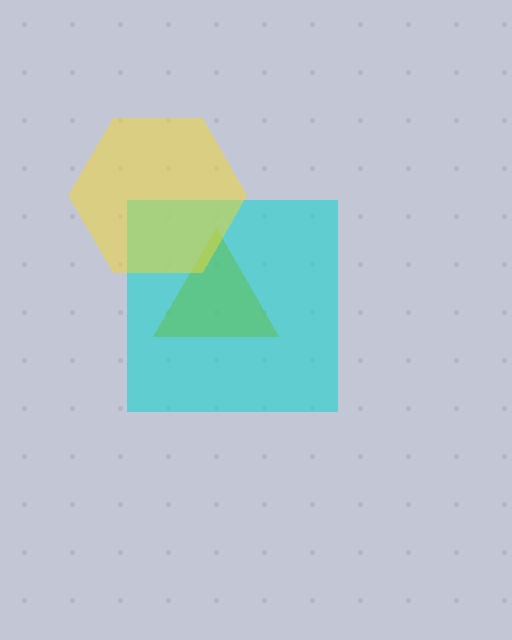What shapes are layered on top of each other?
The layered shapes are: a cyan square, a lime triangle, a yellow hexagon.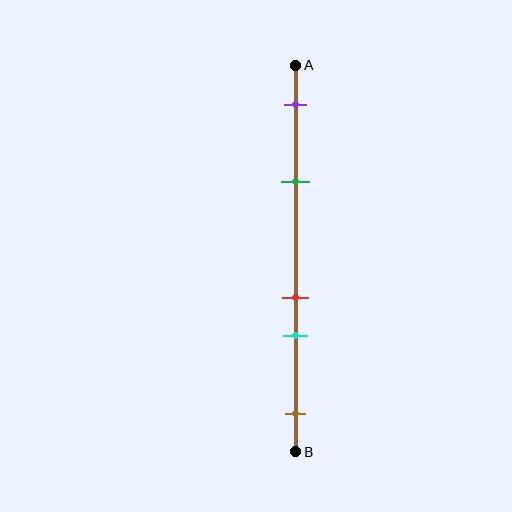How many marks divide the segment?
There are 5 marks dividing the segment.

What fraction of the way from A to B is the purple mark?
The purple mark is approximately 10% (0.1) of the way from A to B.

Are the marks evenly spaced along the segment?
No, the marks are not evenly spaced.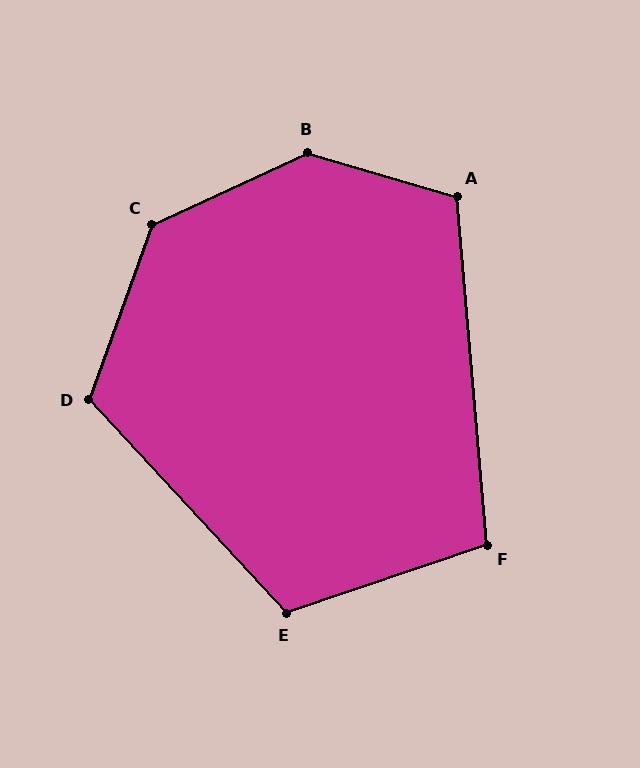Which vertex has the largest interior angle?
B, at approximately 139 degrees.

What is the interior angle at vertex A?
Approximately 111 degrees (obtuse).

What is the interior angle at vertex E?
Approximately 114 degrees (obtuse).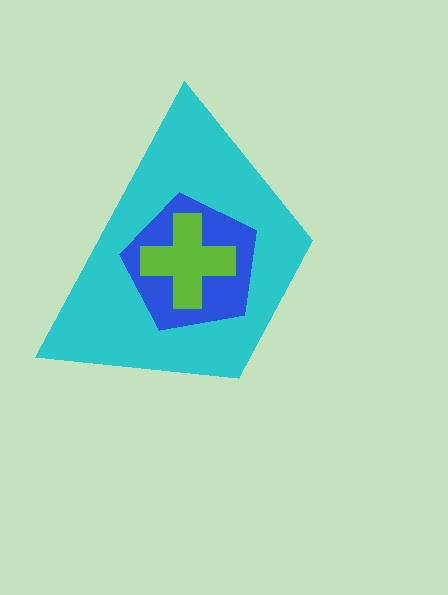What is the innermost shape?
The lime cross.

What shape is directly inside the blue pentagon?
The lime cross.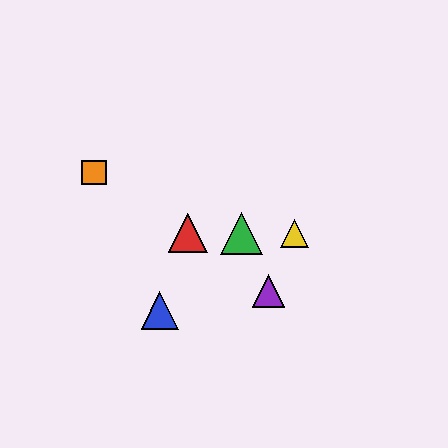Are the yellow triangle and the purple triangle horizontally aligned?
No, the yellow triangle is at y≈233 and the purple triangle is at y≈291.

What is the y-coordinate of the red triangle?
The red triangle is at y≈233.